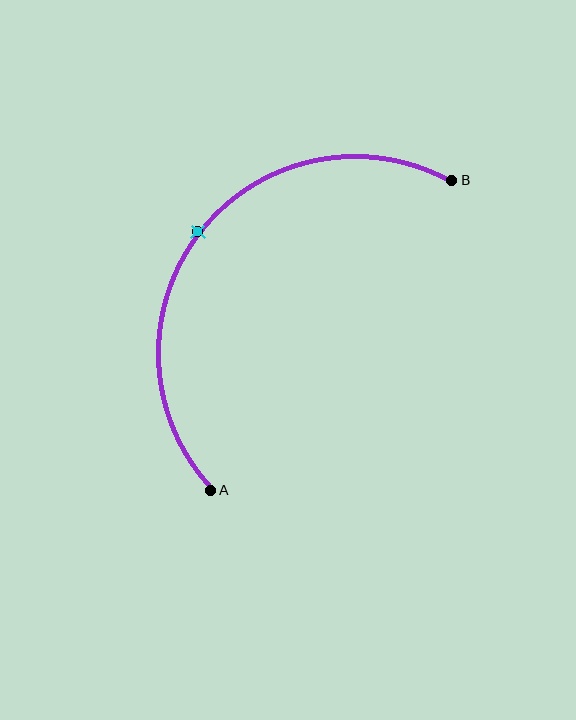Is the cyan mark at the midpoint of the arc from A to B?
Yes. The cyan mark lies on the arc at equal arc-length from both A and B — it is the arc midpoint.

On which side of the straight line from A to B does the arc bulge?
The arc bulges above and to the left of the straight line connecting A and B.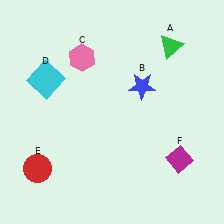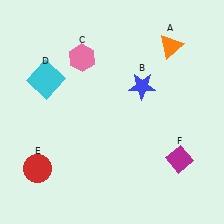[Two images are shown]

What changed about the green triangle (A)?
In Image 1, A is green. In Image 2, it changed to orange.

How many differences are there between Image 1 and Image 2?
There is 1 difference between the two images.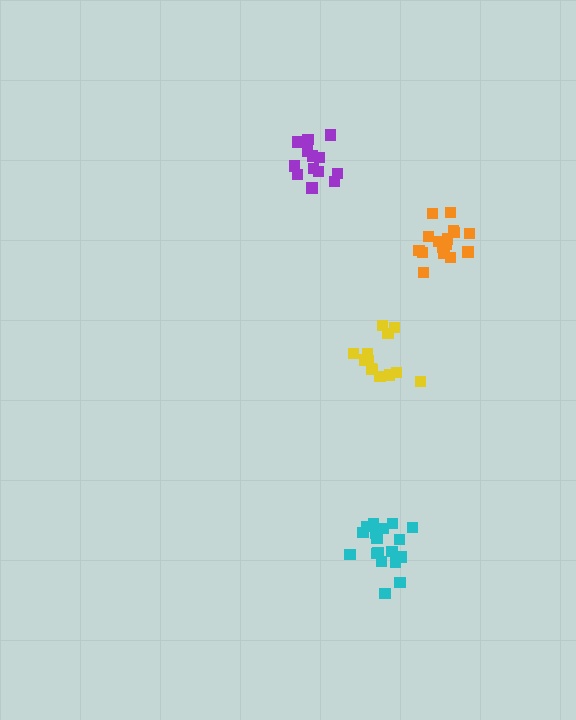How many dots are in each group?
Group 1: 13 dots, Group 2: 14 dots, Group 3: 19 dots, Group 4: 18 dots (64 total).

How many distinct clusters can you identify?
There are 4 distinct clusters.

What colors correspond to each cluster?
The clusters are colored: yellow, purple, cyan, orange.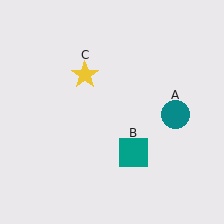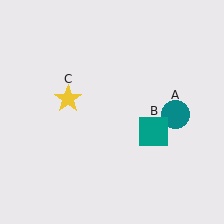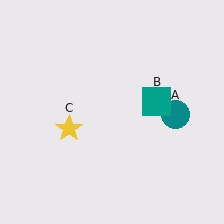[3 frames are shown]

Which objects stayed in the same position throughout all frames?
Teal circle (object A) remained stationary.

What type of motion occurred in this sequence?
The teal square (object B), yellow star (object C) rotated counterclockwise around the center of the scene.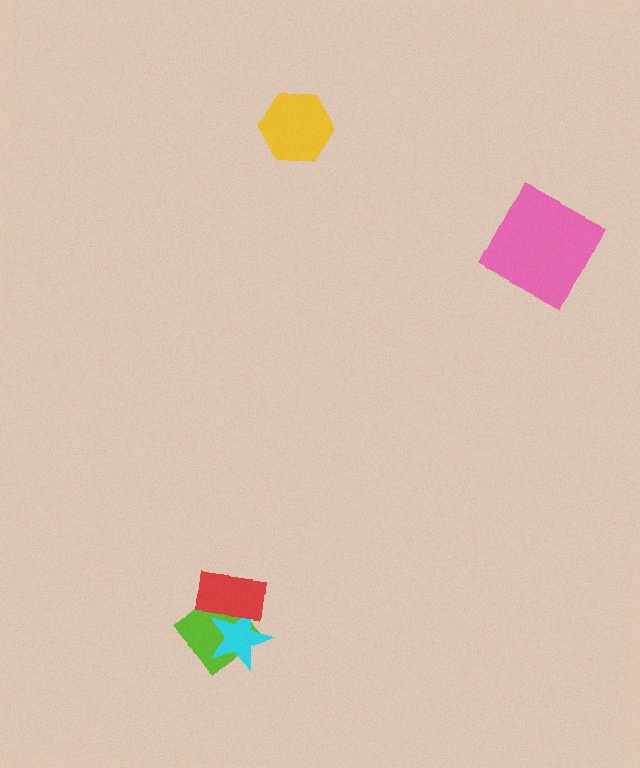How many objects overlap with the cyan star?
2 objects overlap with the cyan star.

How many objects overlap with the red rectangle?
2 objects overlap with the red rectangle.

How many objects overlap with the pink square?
0 objects overlap with the pink square.